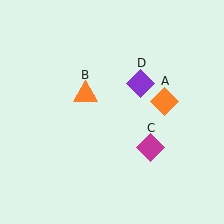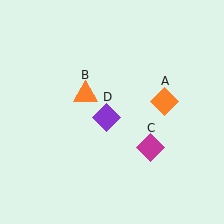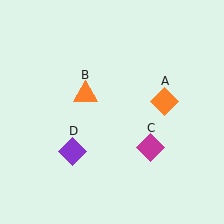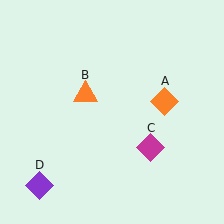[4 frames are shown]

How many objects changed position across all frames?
1 object changed position: purple diamond (object D).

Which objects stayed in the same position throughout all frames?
Orange diamond (object A) and orange triangle (object B) and magenta diamond (object C) remained stationary.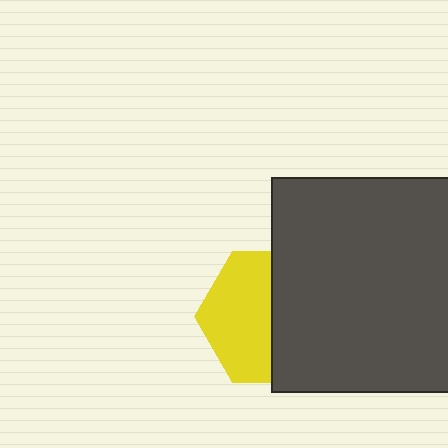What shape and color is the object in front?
The object in front is a dark gray square.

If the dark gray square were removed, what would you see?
You would see the complete yellow hexagon.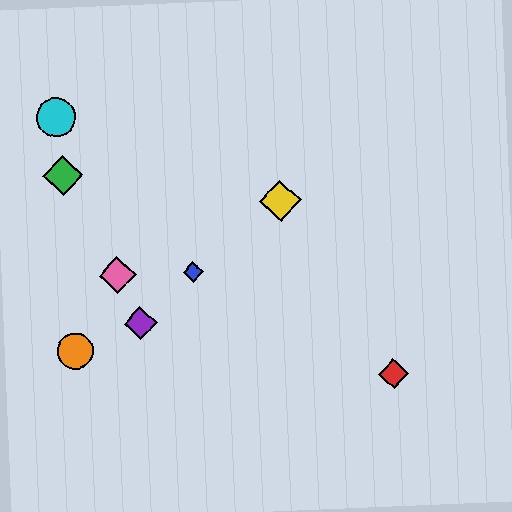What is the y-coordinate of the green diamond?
The green diamond is at y≈175.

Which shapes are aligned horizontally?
The blue diamond, the pink diamond are aligned horizontally.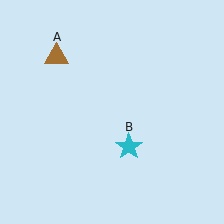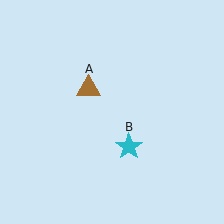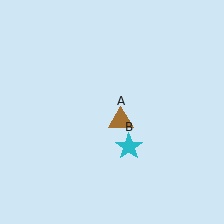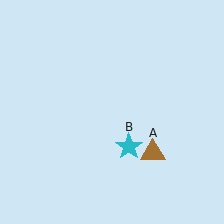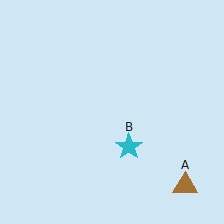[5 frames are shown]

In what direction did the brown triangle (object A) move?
The brown triangle (object A) moved down and to the right.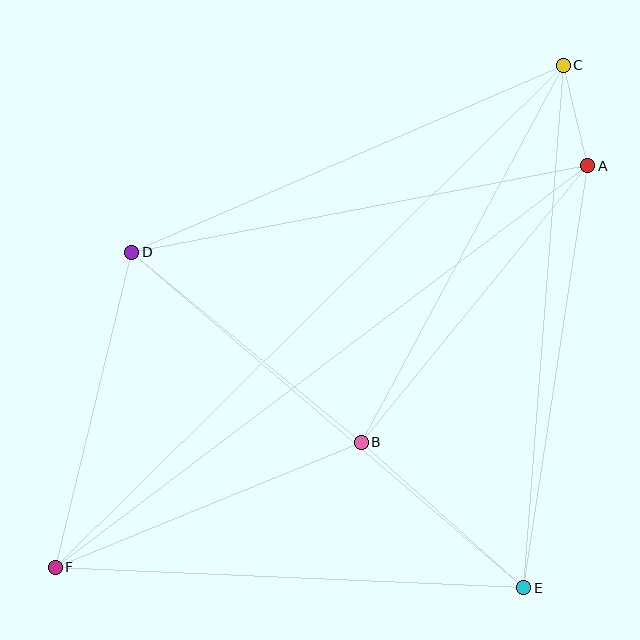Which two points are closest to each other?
Points A and C are closest to each other.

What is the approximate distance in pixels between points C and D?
The distance between C and D is approximately 470 pixels.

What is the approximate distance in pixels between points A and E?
The distance between A and E is approximately 427 pixels.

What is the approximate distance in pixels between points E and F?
The distance between E and F is approximately 469 pixels.